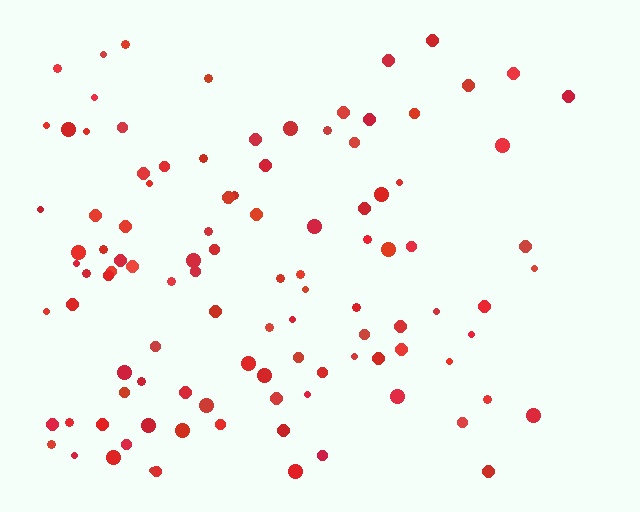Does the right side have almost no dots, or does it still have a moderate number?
Still a moderate number, just noticeably fewer than the left.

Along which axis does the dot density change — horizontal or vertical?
Horizontal.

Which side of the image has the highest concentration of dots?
The left.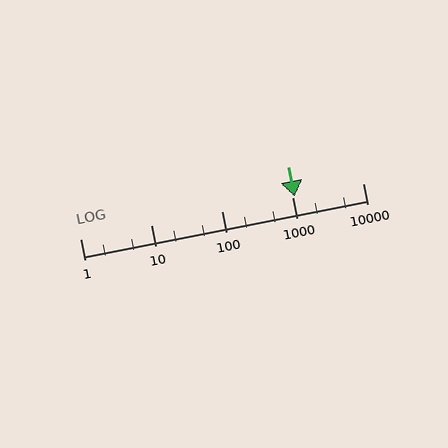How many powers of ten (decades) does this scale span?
The scale spans 4 decades, from 1 to 10000.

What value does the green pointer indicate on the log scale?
The pointer indicates approximately 1100.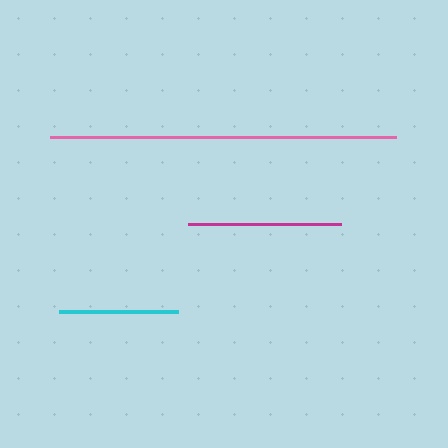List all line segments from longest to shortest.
From longest to shortest: pink, magenta, cyan.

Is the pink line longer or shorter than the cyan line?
The pink line is longer than the cyan line.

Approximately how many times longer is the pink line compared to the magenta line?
The pink line is approximately 2.3 times the length of the magenta line.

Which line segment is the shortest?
The cyan line is the shortest at approximately 119 pixels.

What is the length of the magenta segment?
The magenta segment is approximately 153 pixels long.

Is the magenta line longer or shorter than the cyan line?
The magenta line is longer than the cyan line.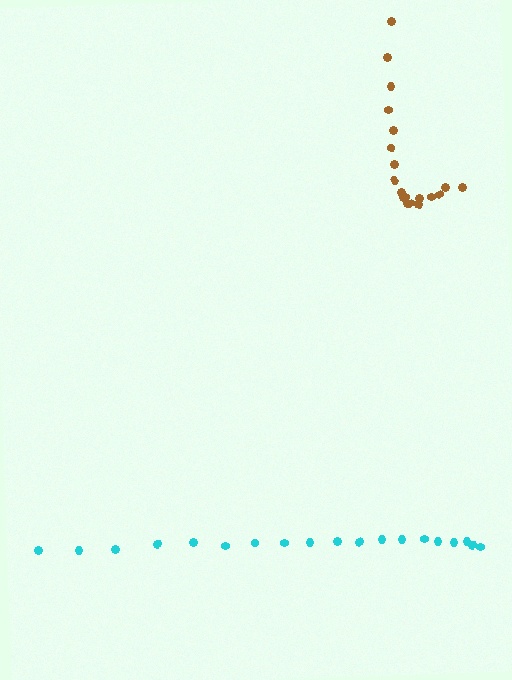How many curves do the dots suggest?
There are 2 distinct paths.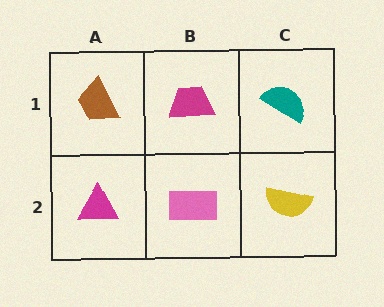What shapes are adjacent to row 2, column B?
A magenta trapezoid (row 1, column B), a magenta triangle (row 2, column A), a yellow semicircle (row 2, column C).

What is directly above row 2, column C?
A teal semicircle.